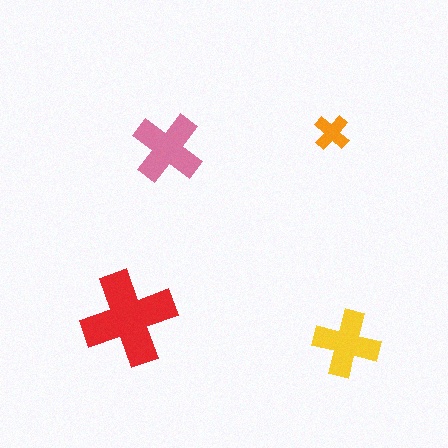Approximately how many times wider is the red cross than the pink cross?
About 1.5 times wider.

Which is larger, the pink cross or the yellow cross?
The pink one.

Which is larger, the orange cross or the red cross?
The red one.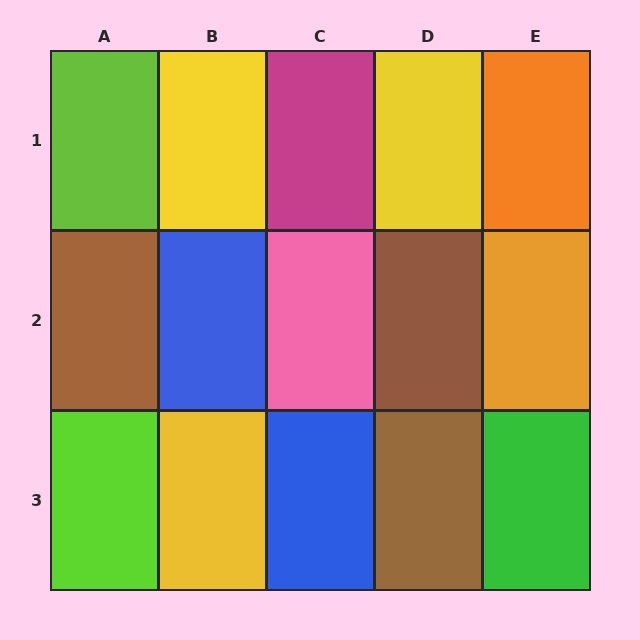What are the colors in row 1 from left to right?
Lime, yellow, magenta, yellow, orange.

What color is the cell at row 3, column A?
Lime.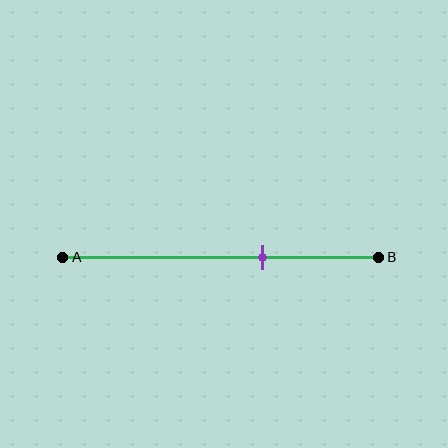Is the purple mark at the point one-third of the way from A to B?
No, the mark is at about 65% from A, not at the 33% one-third point.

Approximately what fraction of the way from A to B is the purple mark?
The purple mark is approximately 65% of the way from A to B.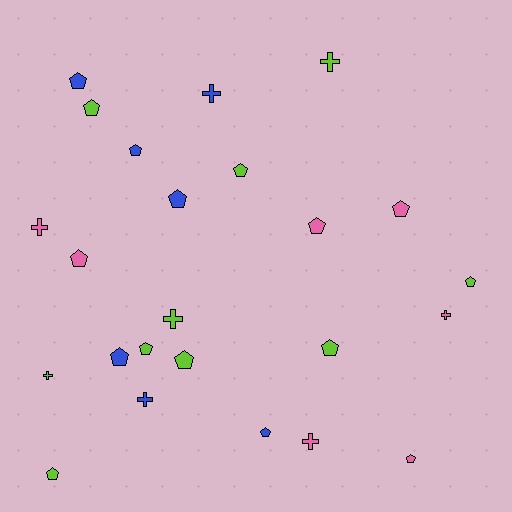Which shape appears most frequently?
Pentagon, with 16 objects.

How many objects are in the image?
There are 24 objects.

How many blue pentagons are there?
There are 5 blue pentagons.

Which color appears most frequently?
Lime, with 10 objects.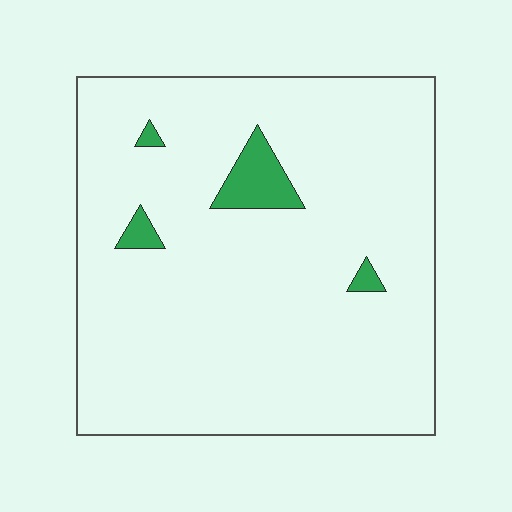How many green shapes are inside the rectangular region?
4.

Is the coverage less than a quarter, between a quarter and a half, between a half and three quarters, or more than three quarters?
Less than a quarter.